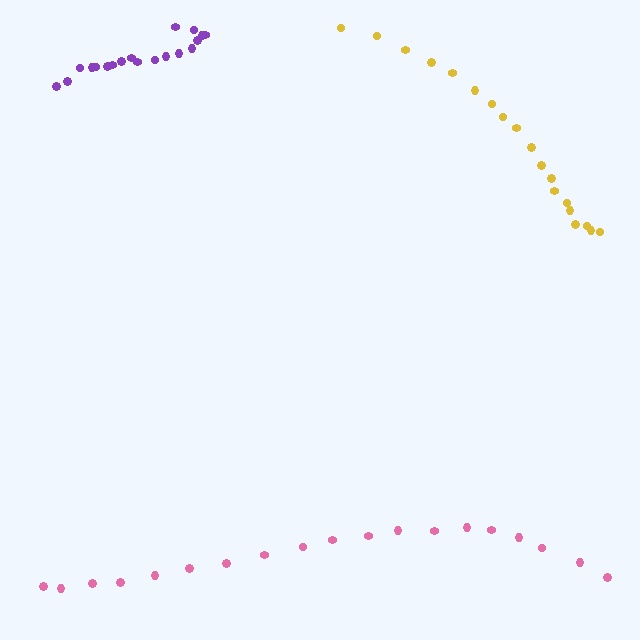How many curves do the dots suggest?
There are 3 distinct paths.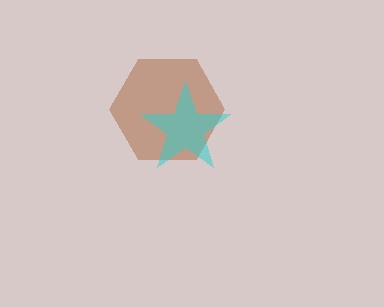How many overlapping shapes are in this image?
There are 2 overlapping shapes in the image.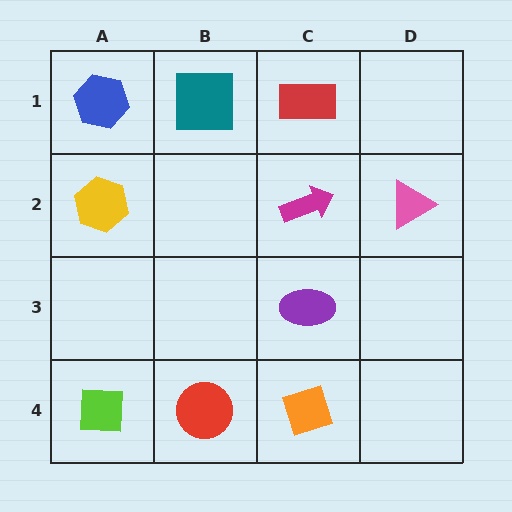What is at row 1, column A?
A blue hexagon.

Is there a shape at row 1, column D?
No, that cell is empty.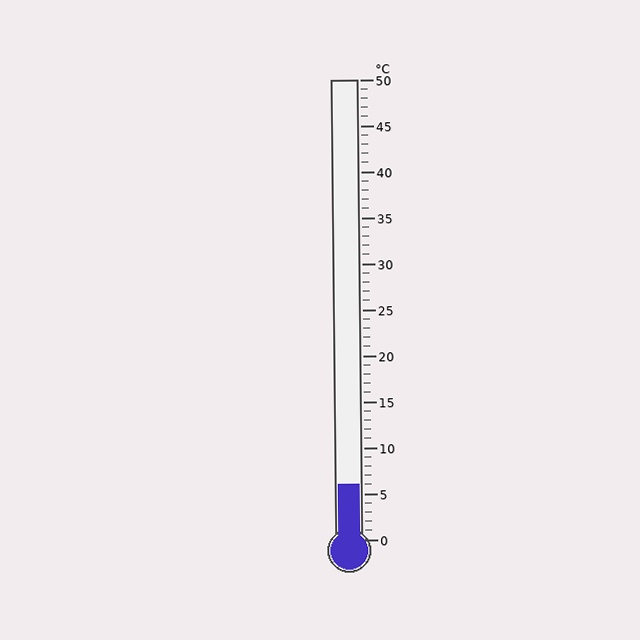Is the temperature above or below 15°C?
The temperature is below 15°C.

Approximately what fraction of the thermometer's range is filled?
The thermometer is filled to approximately 10% of its range.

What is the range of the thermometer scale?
The thermometer scale ranges from 0°C to 50°C.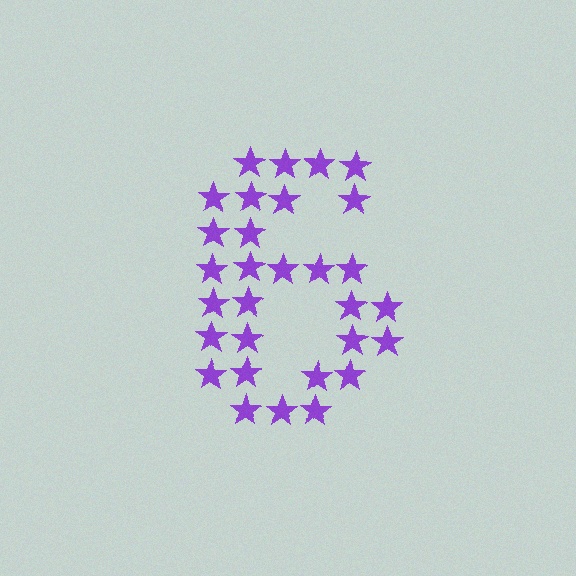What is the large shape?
The large shape is the digit 6.